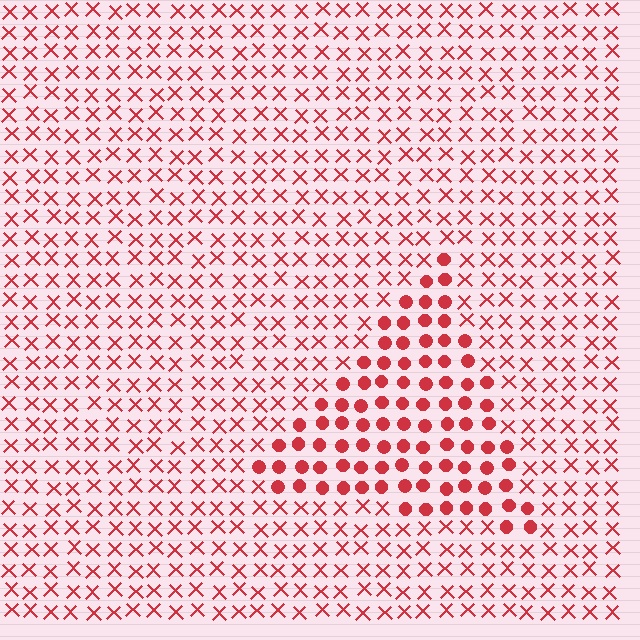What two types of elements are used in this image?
The image uses circles inside the triangle region and X marks outside it.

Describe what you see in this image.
The image is filled with small red elements arranged in a uniform grid. A triangle-shaped region contains circles, while the surrounding area contains X marks. The boundary is defined purely by the change in element shape.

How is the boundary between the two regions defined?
The boundary is defined by a change in element shape: circles inside vs. X marks outside. All elements share the same color and spacing.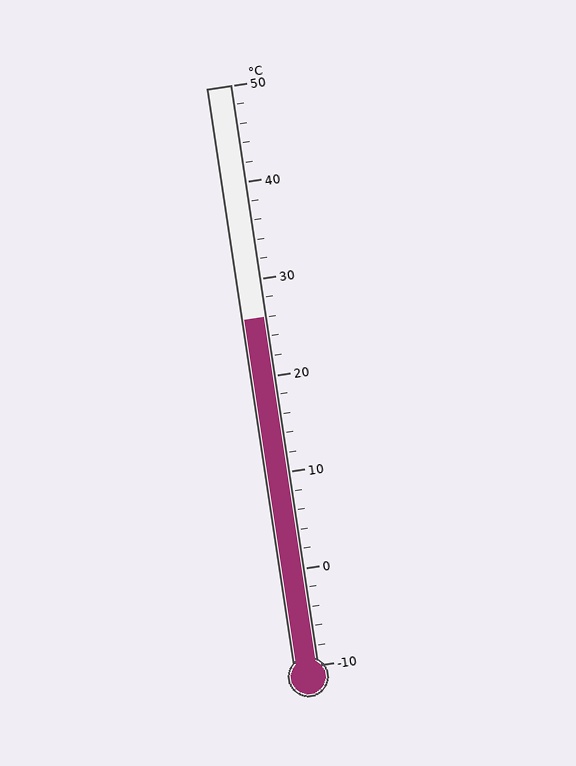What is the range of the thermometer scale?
The thermometer scale ranges from -10°C to 50°C.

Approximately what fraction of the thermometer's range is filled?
The thermometer is filled to approximately 60% of its range.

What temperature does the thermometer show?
The thermometer shows approximately 26°C.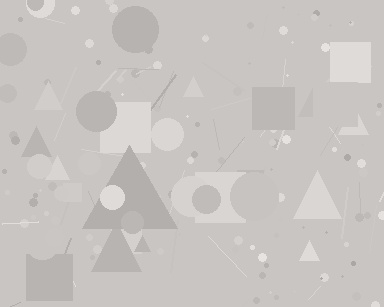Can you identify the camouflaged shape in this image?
The camouflaged shape is a triangle.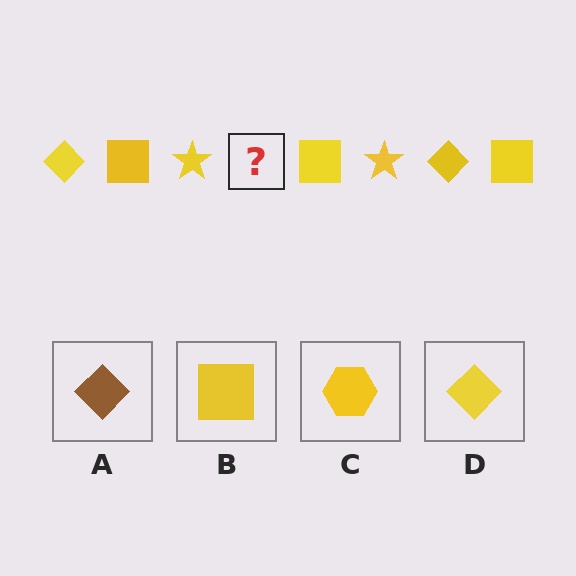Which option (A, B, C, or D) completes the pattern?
D.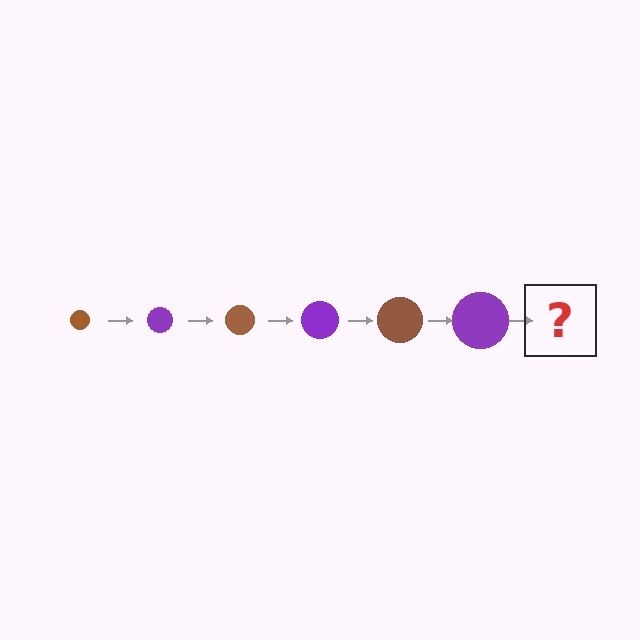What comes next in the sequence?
The next element should be a brown circle, larger than the previous one.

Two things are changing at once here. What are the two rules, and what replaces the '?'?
The two rules are that the circle grows larger each step and the color cycles through brown and purple. The '?' should be a brown circle, larger than the previous one.